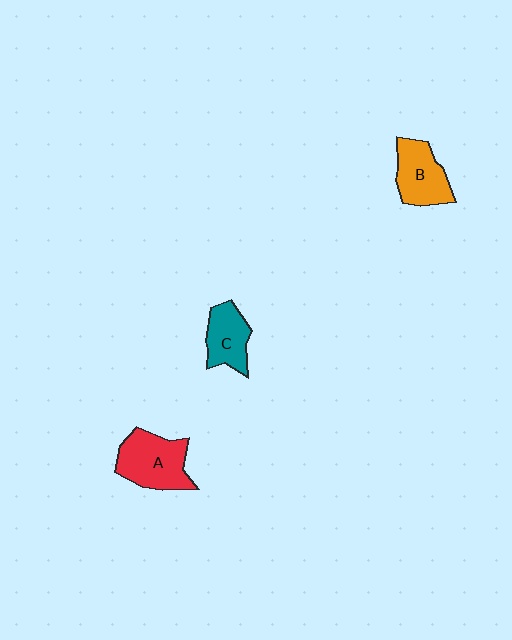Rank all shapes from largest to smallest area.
From largest to smallest: A (red), B (orange), C (teal).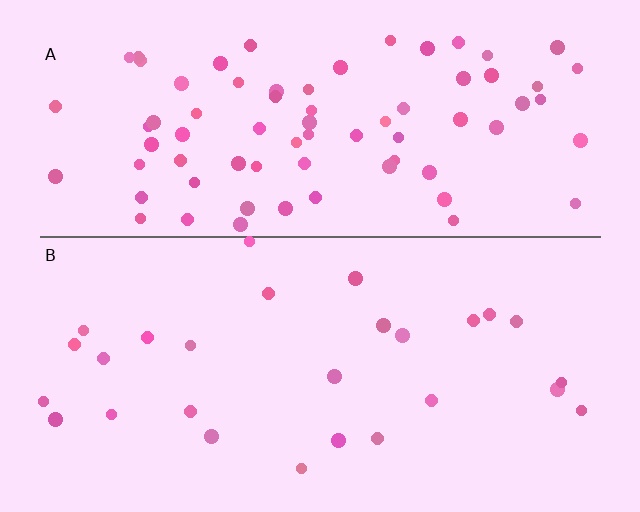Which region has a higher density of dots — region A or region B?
A (the top).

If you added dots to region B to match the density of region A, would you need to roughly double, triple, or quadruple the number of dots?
Approximately triple.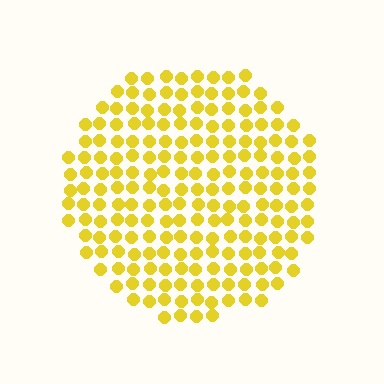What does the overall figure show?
The overall figure shows a circle.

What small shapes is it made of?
It is made of small circles.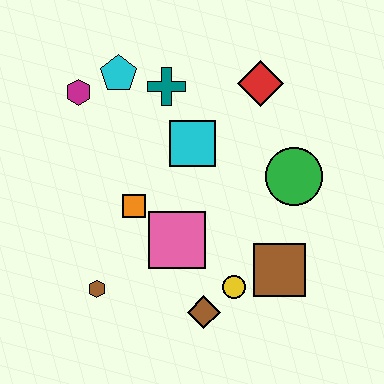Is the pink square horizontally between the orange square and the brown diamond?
Yes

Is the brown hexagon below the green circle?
Yes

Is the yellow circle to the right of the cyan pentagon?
Yes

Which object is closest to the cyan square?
The teal cross is closest to the cyan square.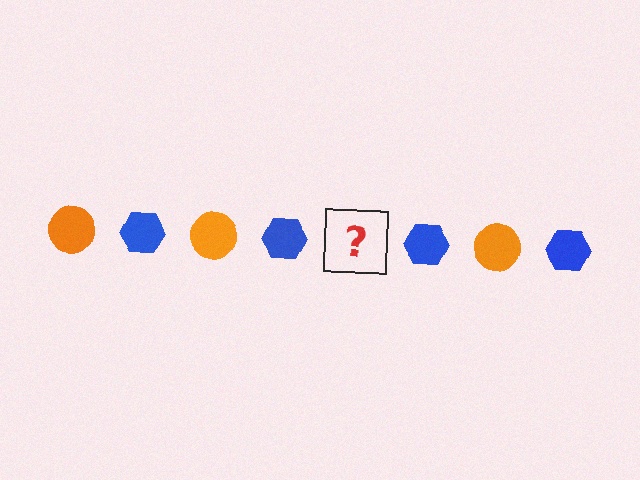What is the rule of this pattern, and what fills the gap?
The rule is that the pattern alternates between orange circle and blue hexagon. The gap should be filled with an orange circle.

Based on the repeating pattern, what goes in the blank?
The blank should be an orange circle.